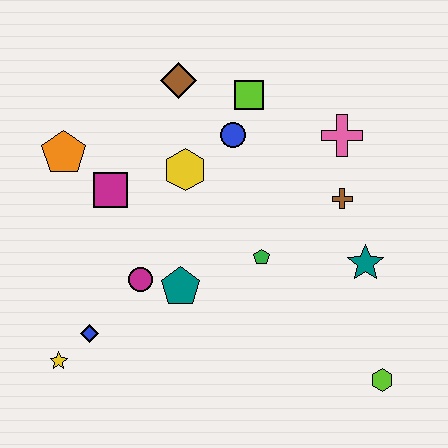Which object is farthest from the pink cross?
The yellow star is farthest from the pink cross.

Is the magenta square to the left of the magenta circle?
Yes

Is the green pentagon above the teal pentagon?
Yes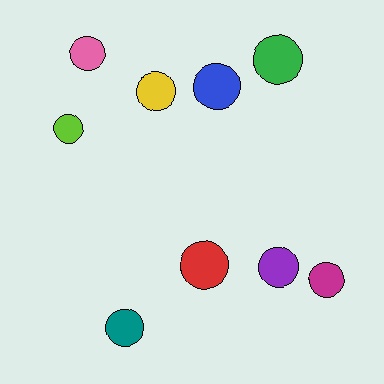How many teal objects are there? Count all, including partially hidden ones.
There is 1 teal object.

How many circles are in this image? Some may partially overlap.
There are 9 circles.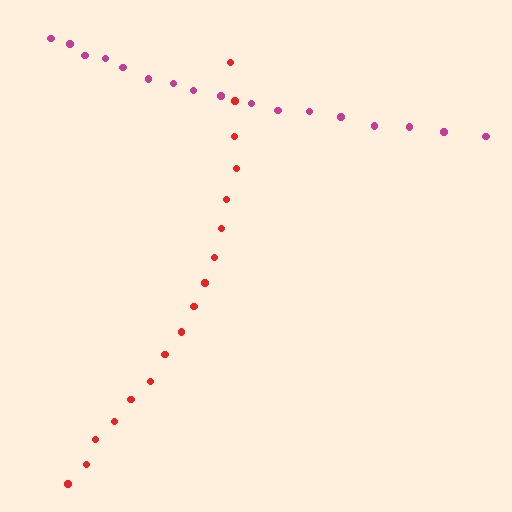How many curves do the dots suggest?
There are 2 distinct paths.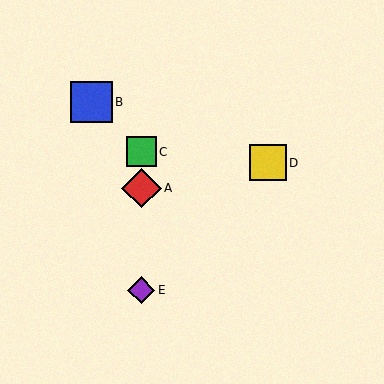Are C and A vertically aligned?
Yes, both are at x≈141.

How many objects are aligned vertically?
3 objects (A, C, E) are aligned vertically.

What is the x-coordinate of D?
Object D is at x≈268.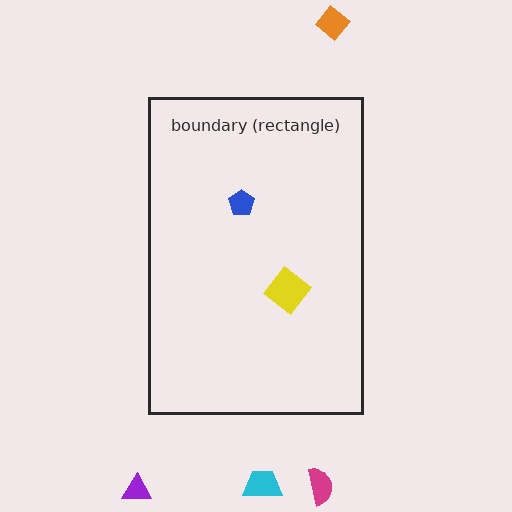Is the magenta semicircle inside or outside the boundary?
Outside.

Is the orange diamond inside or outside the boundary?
Outside.